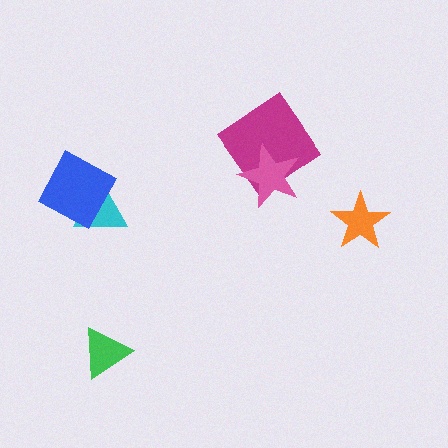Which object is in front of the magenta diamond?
The pink star is in front of the magenta diamond.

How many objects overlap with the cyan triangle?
1 object overlaps with the cyan triangle.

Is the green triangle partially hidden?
No, no other shape covers it.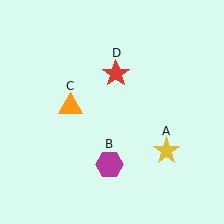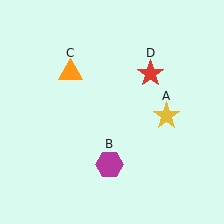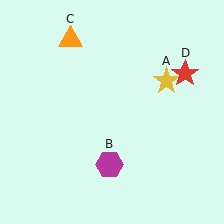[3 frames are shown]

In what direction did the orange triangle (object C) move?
The orange triangle (object C) moved up.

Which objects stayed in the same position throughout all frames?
Magenta hexagon (object B) remained stationary.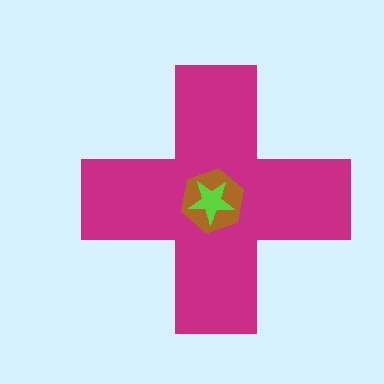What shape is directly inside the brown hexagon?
The lime star.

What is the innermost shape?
The lime star.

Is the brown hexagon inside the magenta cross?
Yes.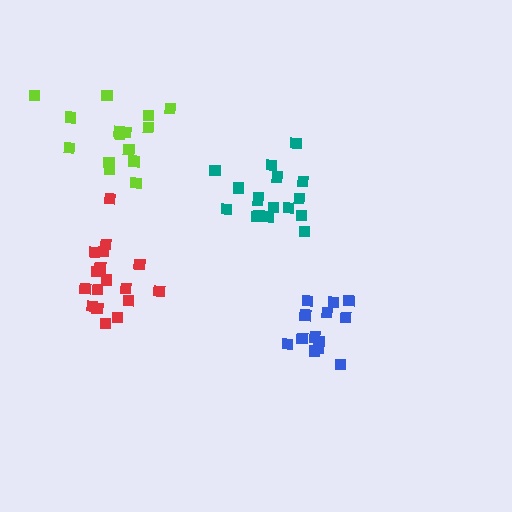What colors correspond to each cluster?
The clusters are colored: red, teal, blue, lime.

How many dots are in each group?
Group 1: 17 dots, Group 2: 17 dots, Group 3: 13 dots, Group 4: 15 dots (62 total).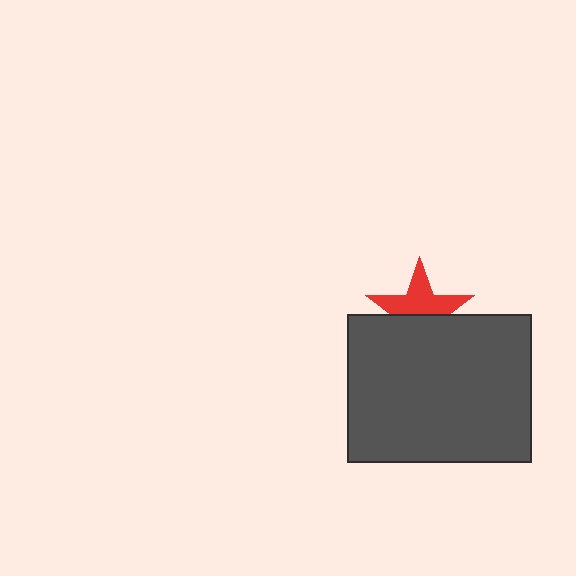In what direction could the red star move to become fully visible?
The red star could move up. That would shift it out from behind the dark gray rectangle entirely.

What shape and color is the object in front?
The object in front is a dark gray rectangle.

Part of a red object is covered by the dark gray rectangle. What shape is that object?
It is a star.